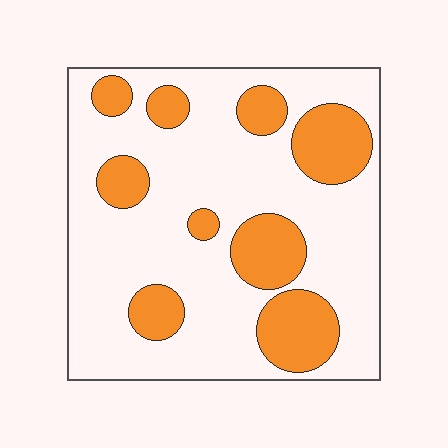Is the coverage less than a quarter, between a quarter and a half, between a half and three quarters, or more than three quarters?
Between a quarter and a half.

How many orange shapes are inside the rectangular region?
9.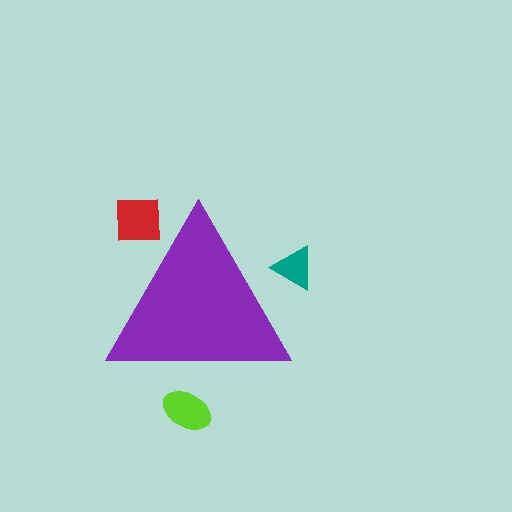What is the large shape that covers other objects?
A purple triangle.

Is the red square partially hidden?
Yes, the red square is partially hidden behind the purple triangle.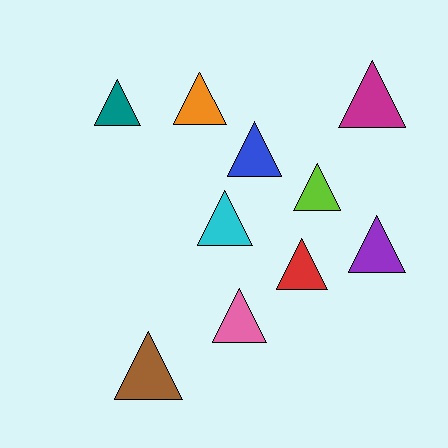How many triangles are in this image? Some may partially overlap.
There are 10 triangles.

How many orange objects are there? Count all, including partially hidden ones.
There is 1 orange object.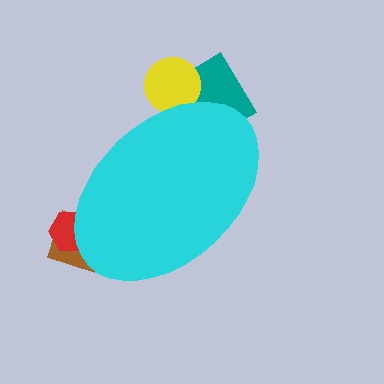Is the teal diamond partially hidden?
Yes, the teal diamond is partially hidden behind the cyan ellipse.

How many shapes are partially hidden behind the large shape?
4 shapes are partially hidden.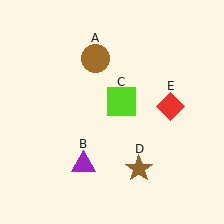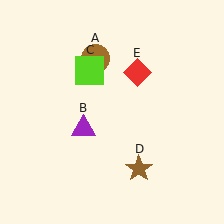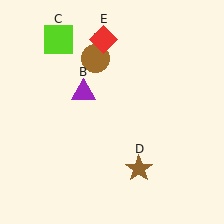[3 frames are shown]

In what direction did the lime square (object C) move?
The lime square (object C) moved up and to the left.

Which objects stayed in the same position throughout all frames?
Brown circle (object A) and brown star (object D) remained stationary.